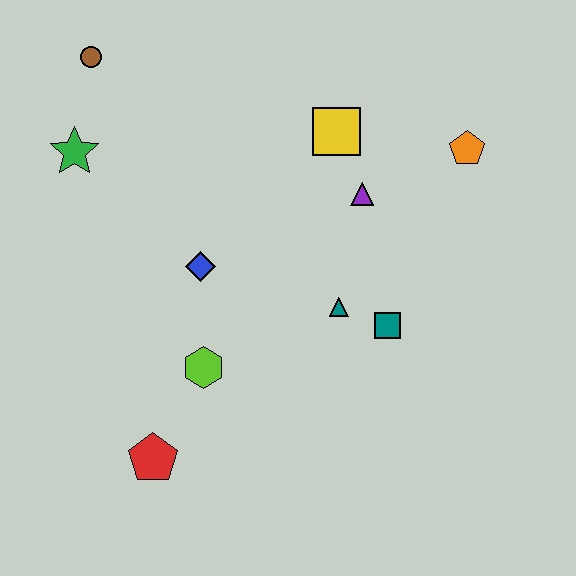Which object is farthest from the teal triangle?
The brown circle is farthest from the teal triangle.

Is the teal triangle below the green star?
Yes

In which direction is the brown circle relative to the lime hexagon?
The brown circle is above the lime hexagon.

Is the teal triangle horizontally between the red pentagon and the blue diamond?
No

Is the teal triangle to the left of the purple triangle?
Yes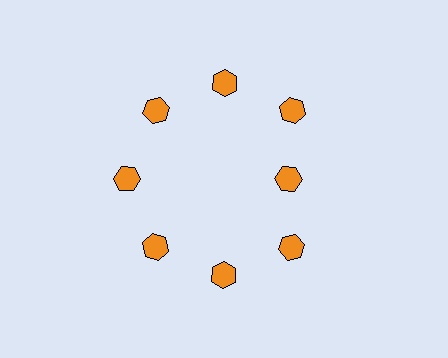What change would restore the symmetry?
The symmetry would be restored by moving it outward, back onto the ring so that all 8 hexagons sit at equal angles and equal distance from the center.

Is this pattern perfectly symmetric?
No. The 8 orange hexagons are arranged in a ring, but one element near the 3 o'clock position is pulled inward toward the center, breaking the 8-fold rotational symmetry.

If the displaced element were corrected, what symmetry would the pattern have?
It would have 8-fold rotational symmetry — the pattern would map onto itself every 45 degrees.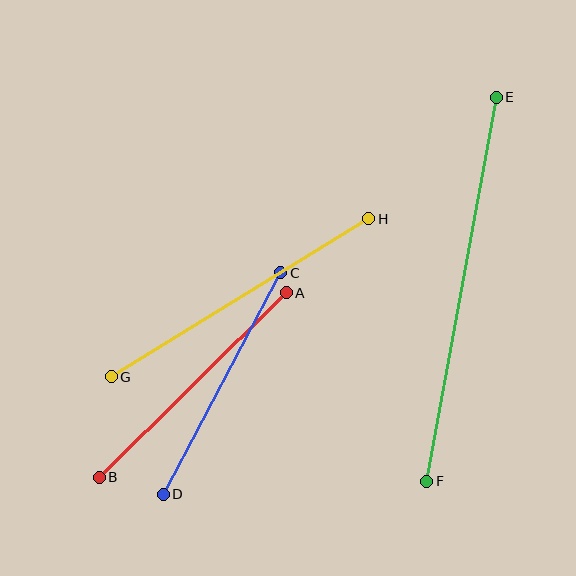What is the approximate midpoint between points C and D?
The midpoint is at approximately (222, 384) pixels.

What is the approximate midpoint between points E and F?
The midpoint is at approximately (462, 289) pixels.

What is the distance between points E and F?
The distance is approximately 391 pixels.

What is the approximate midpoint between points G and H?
The midpoint is at approximately (240, 298) pixels.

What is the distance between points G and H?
The distance is approximately 302 pixels.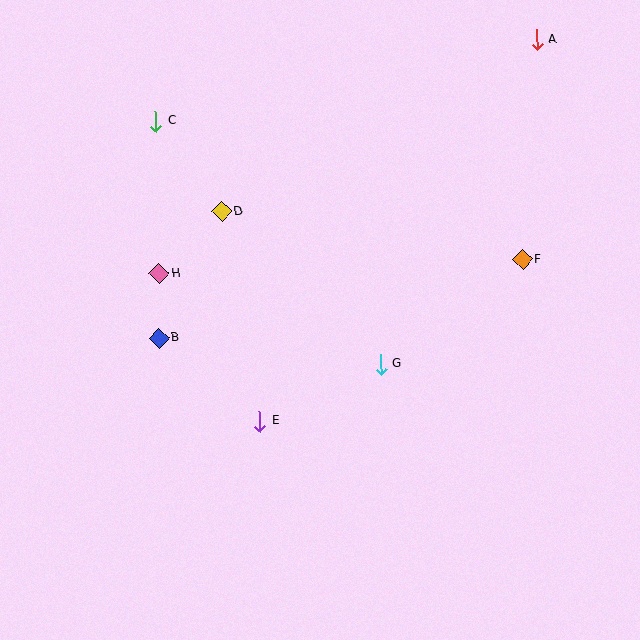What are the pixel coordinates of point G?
Point G is at (381, 364).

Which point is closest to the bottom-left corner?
Point E is closest to the bottom-left corner.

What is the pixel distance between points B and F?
The distance between B and F is 372 pixels.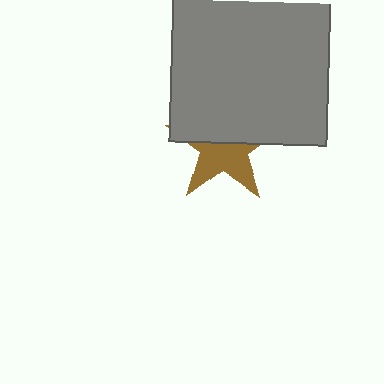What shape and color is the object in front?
The object in front is a gray square.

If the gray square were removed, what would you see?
You would see the complete brown star.